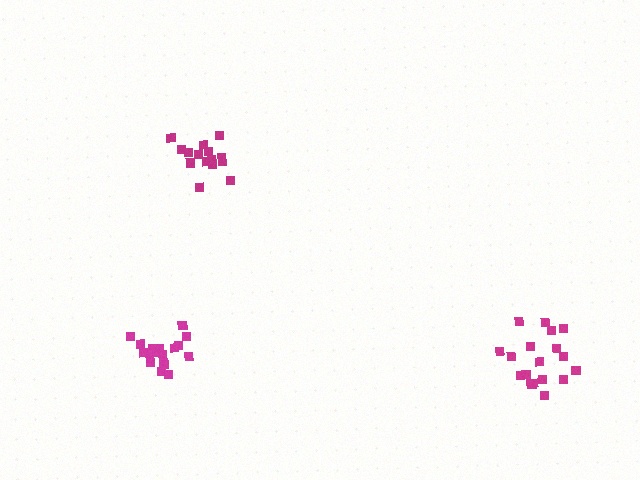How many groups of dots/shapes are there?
There are 3 groups.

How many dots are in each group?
Group 1: 19 dots, Group 2: 19 dots, Group 3: 16 dots (54 total).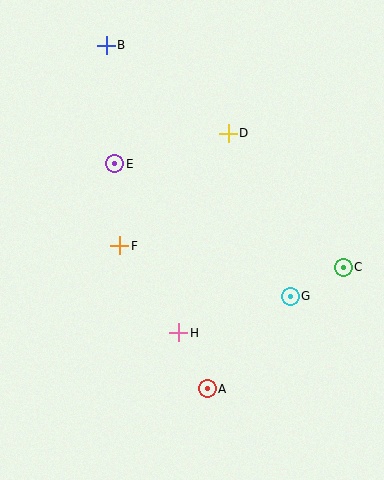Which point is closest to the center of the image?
Point F at (120, 246) is closest to the center.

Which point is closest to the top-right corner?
Point D is closest to the top-right corner.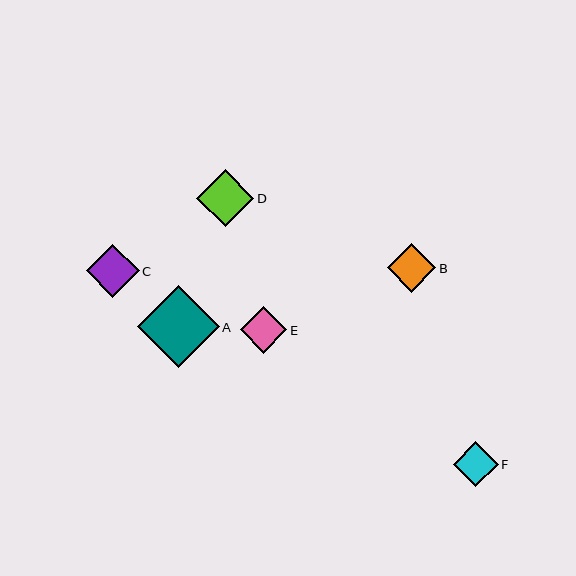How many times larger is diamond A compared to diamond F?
Diamond A is approximately 1.8 times the size of diamond F.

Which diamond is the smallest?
Diamond F is the smallest with a size of approximately 45 pixels.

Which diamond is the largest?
Diamond A is the largest with a size of approximately 82 pixels.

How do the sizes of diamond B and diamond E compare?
Diamond B and diamond E are approximately the same size.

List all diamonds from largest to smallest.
From largest to smallest: A, D, C, B, E, F.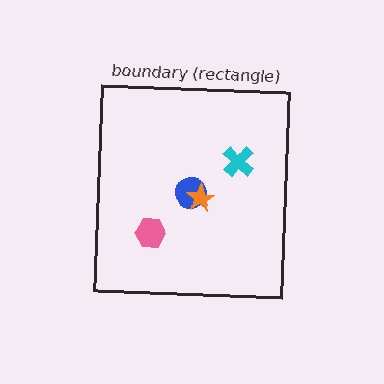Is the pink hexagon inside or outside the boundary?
Inside.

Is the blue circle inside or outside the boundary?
Inside.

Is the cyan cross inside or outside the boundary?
Inside.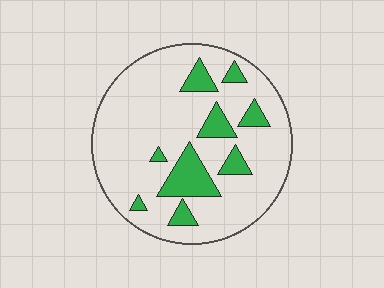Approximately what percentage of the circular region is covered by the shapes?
Approximately 15%.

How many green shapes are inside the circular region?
9.